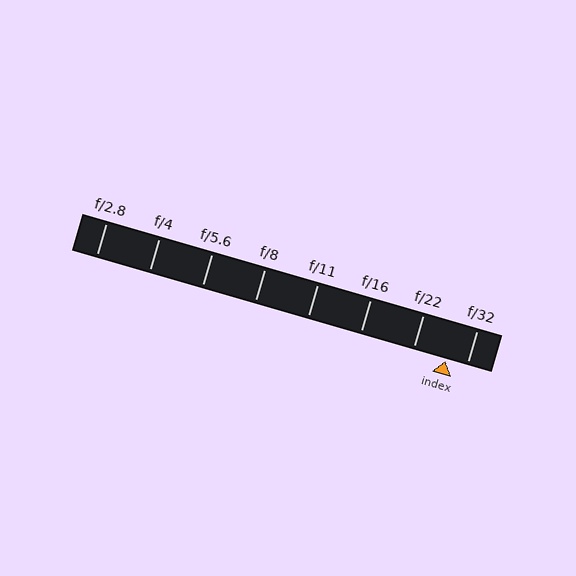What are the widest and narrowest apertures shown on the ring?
The widest aperture shown is f/2.8 and the narrowest is f/32.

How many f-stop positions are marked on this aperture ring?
There are 8 f-stop positions marked.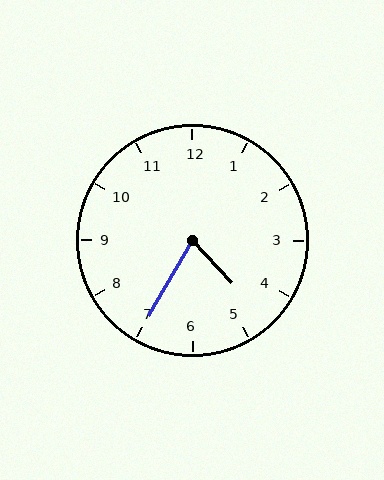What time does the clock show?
4:35.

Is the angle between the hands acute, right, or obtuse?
It is acute.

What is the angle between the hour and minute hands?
Approximately 72 degrees.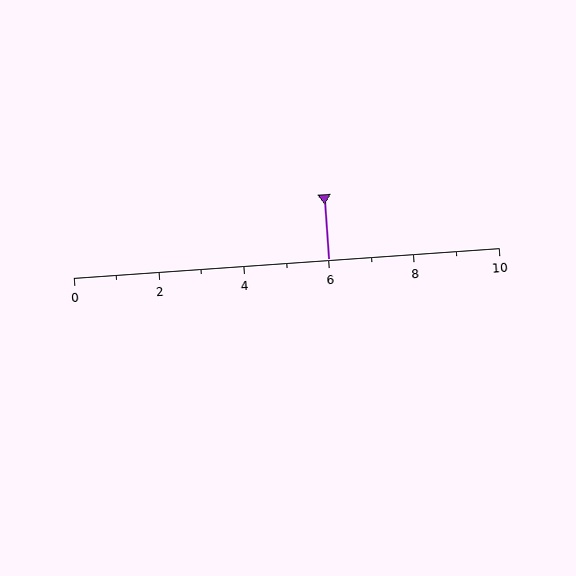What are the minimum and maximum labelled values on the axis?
The axis runs from 0 to 10.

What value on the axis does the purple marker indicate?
The marker indicates approximately 6.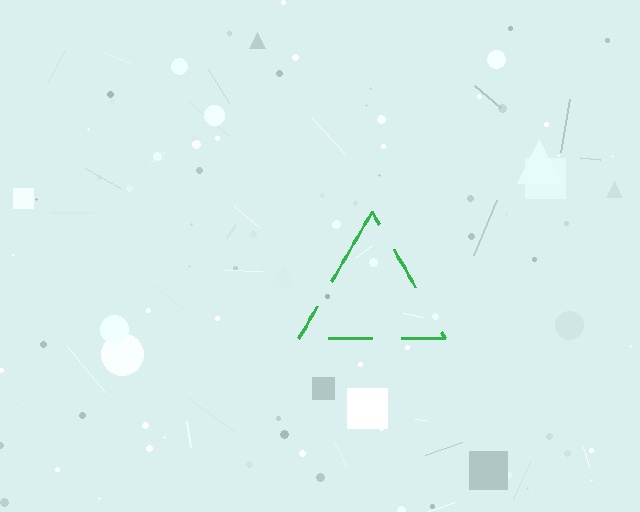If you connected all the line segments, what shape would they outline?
They would outline a triangle.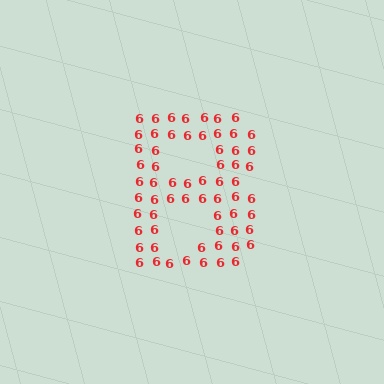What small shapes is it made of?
It is made of small digit 6's.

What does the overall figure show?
The overall figure shows the letter B.